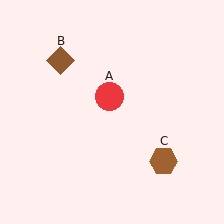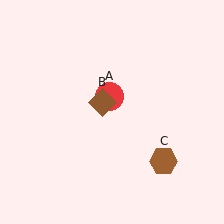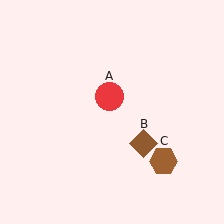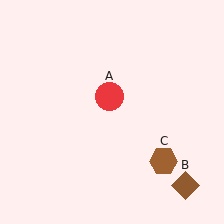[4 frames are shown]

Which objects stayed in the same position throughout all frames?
Red circle (object A) and brown hexagon (object C) remained stationary.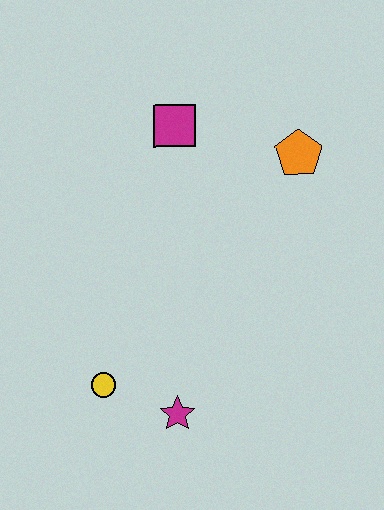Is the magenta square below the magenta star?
No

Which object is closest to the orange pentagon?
The magenta square is closest to the orange pentagon.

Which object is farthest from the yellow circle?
The orange pentagon is farthest from the yellow circle.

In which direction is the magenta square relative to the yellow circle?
The magenta square is above the yellow circle.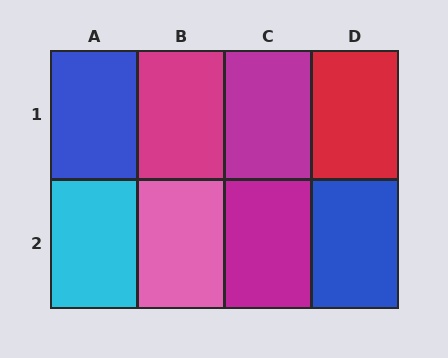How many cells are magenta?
3 cells are magenta.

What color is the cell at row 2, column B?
Pink.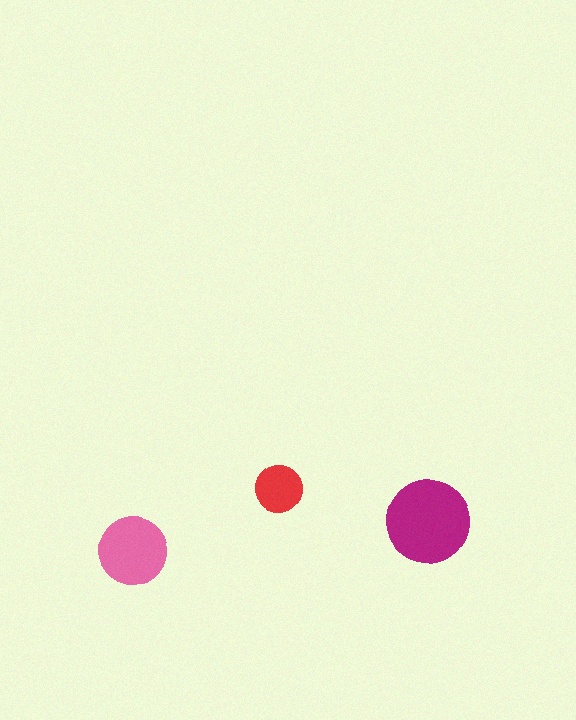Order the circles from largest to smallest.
the magenta one, the pink one, the red one.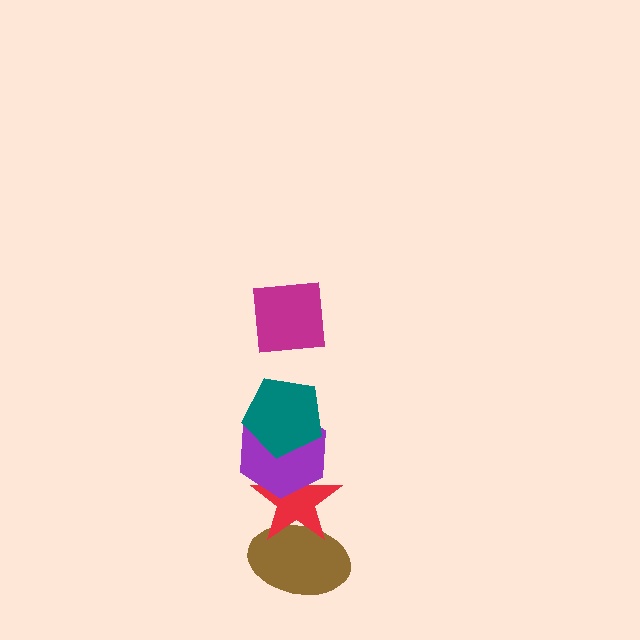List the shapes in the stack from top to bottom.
From top to bottom: the magenta square, the teal pentagon, the purple hexagon, the red star, the brown ellipse.